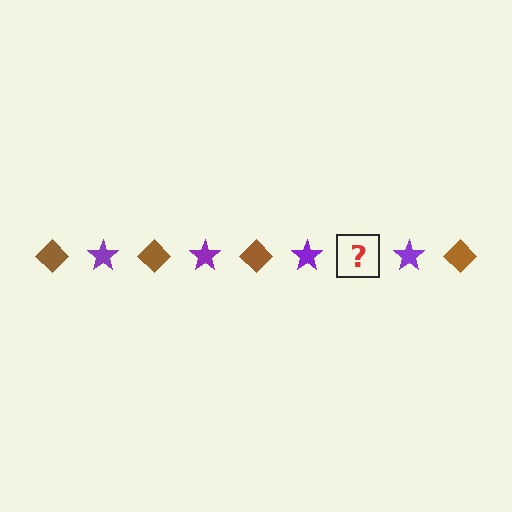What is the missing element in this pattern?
The missing element is a brown diamond.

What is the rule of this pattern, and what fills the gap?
The rule is that the pattern alternates between brown diamond and purple star. The gap should be filled with a brown diamond.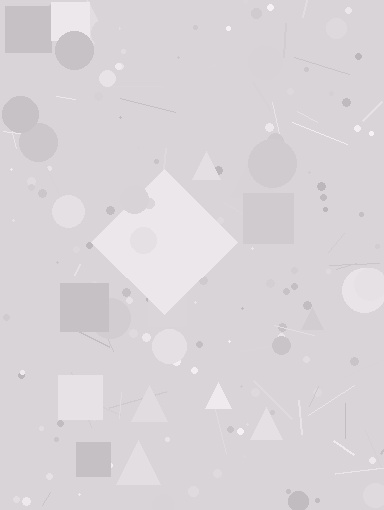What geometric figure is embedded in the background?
A diamond is embedded in the background.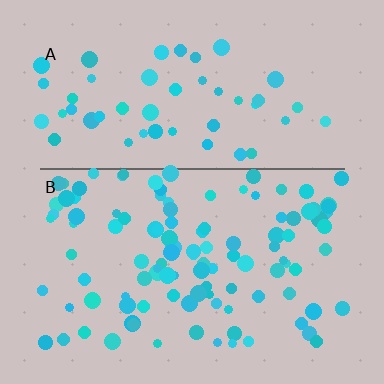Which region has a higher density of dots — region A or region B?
B (the bottom).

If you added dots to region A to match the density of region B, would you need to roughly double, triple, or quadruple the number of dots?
Approximately double.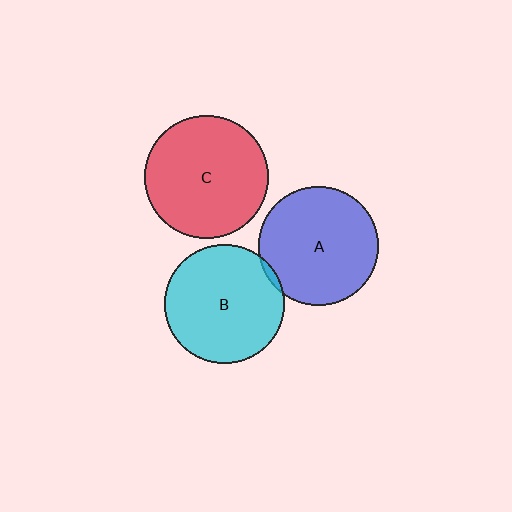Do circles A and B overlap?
Yes.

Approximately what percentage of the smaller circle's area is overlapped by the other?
Approximately 5%.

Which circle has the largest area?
Circle C (red).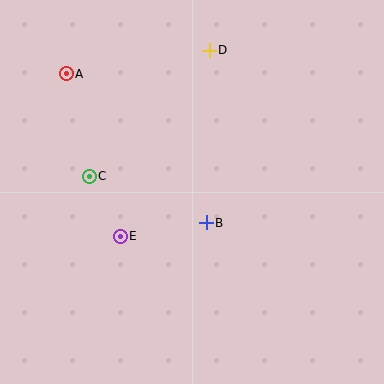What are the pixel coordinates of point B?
Point B is at (206, 223).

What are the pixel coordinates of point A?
Point A is at (66, 74).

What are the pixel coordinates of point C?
Point C is at (89, 176).